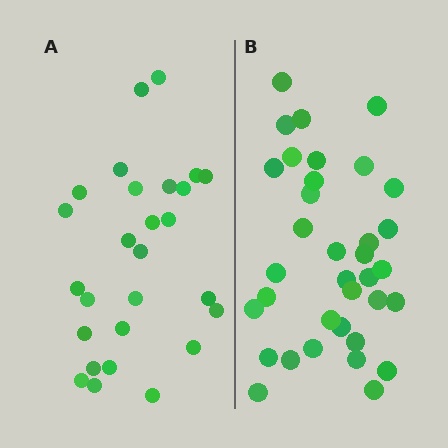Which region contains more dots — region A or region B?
Region B (the right region) has more dots.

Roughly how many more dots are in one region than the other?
Region B has roughly 8 or so more dots than region A.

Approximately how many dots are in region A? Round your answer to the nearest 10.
About 30 dots. (The exact count is 27, which rounds to 30.)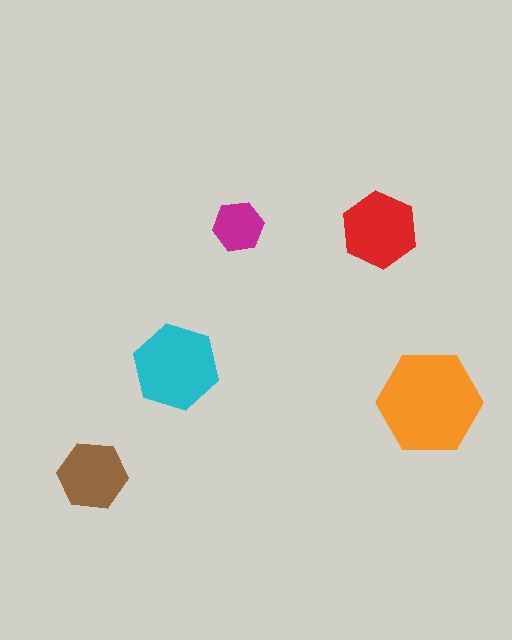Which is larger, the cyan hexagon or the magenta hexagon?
The cyan one.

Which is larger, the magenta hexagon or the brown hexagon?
The brown one.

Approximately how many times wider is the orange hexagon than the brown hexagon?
About 1.5 times wider.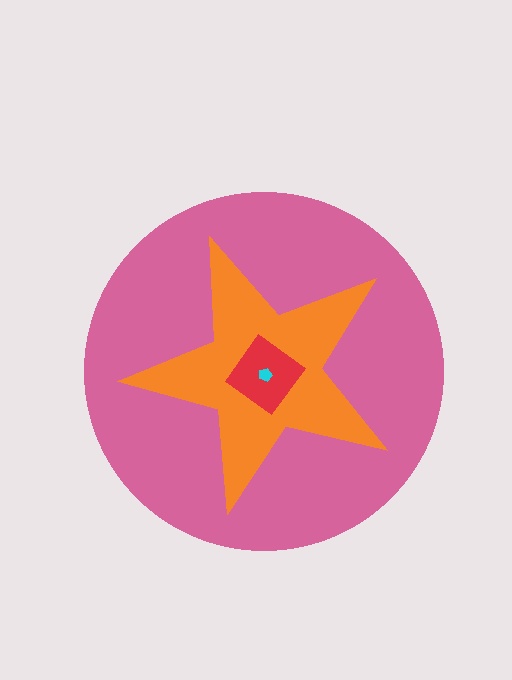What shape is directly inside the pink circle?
The orange star.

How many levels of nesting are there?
4.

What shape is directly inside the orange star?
The red diamond.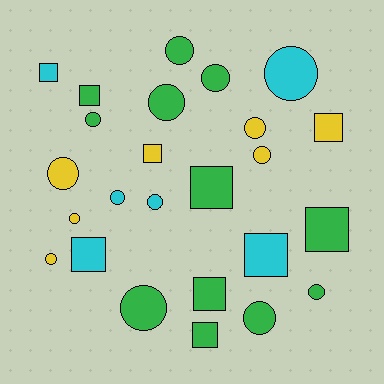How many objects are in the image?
There are 25 objects.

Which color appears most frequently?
Green, with 12 objects.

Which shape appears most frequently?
Circle, with 15 objects.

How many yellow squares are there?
There are 2 yellow squares.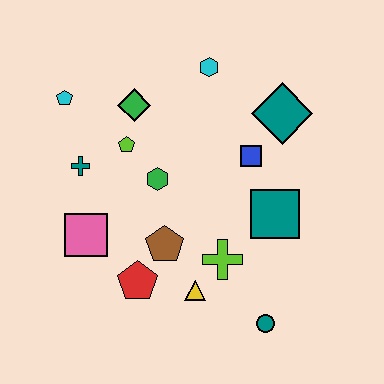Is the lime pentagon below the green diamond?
Yes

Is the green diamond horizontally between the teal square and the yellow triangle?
No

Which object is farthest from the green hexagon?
The teal circle is farthest from the green hexagon.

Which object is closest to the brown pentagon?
The red pentagon is closest to the brown pentagon.